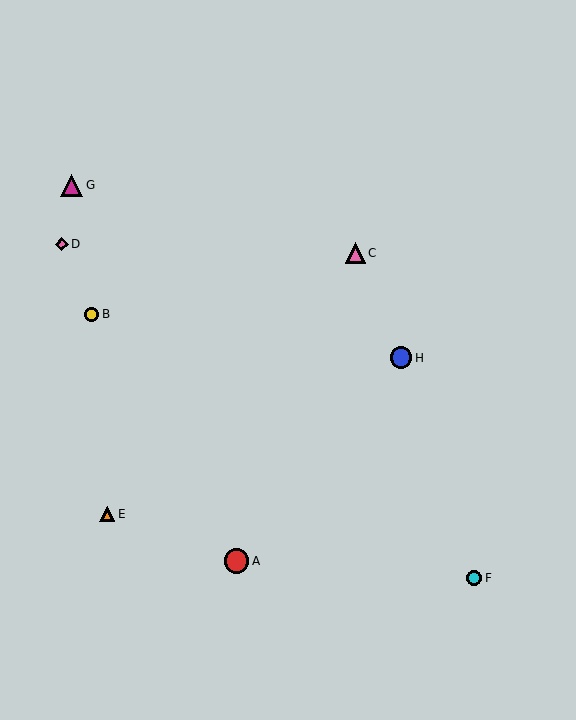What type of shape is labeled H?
Shape H is a blue circle.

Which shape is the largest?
The red circle (labeled A) is the largest.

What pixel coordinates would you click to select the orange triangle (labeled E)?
Click at (107, 514) to select the orange triangle E.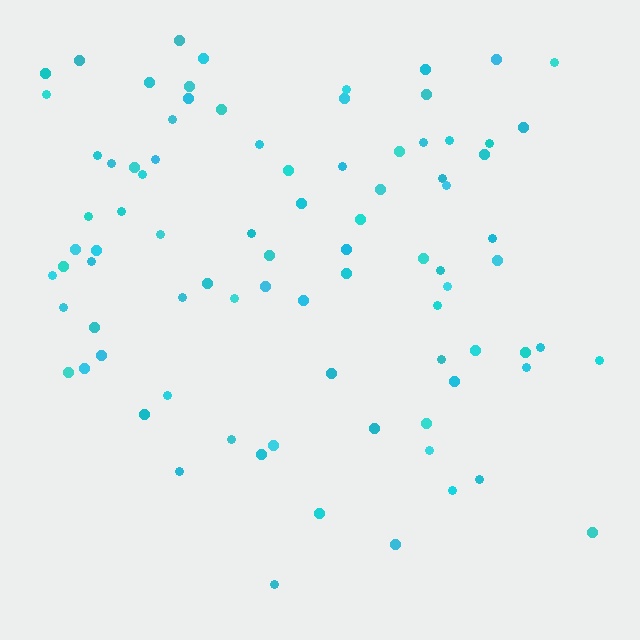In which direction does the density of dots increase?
From bottom to top, with the top side densest.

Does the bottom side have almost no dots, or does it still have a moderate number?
Still a moderate number, just noticeably fewer than the top.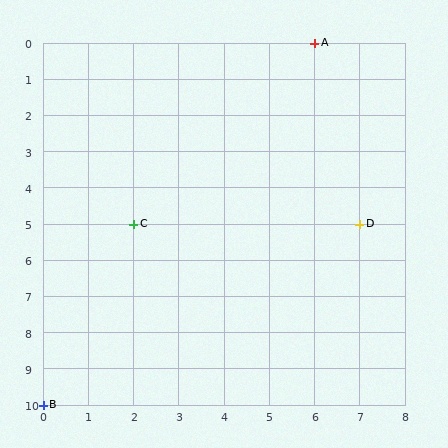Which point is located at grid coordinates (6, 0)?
Point A is at (6, 0).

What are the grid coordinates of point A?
Point A is at grid coordinates (6, 0).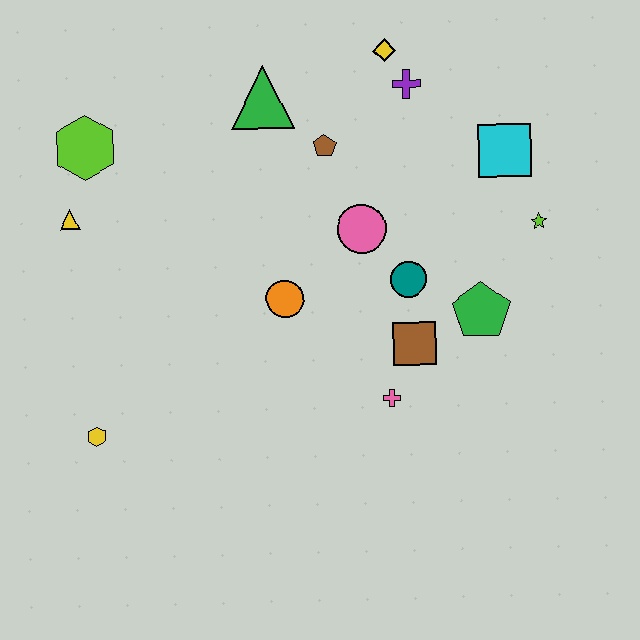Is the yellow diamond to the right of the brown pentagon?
Yes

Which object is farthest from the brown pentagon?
The yellow hexagon is farthest from the brown pentagon.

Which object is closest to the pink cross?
The brown square is closest to the pink cross.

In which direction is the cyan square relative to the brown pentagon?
The cyan square is to the right of the brown pentagon.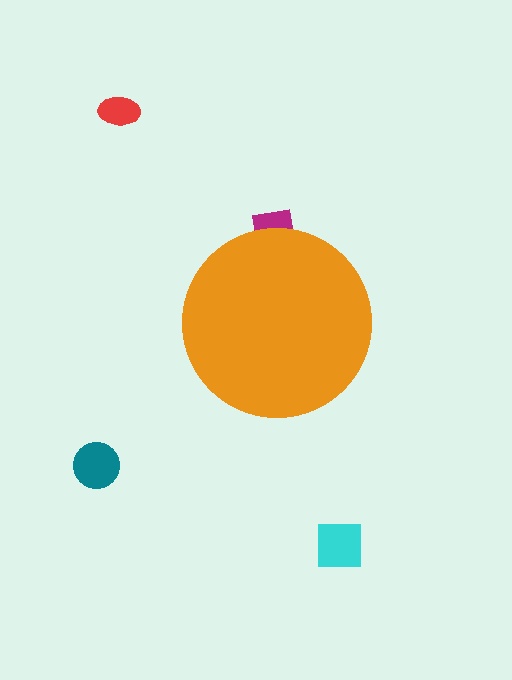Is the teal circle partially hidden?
No, the teal circle is fully visible.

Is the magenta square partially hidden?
Yes, the magenta square is partially hidden behind the orange circle.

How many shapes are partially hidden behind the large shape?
1 shape is partially hidden.